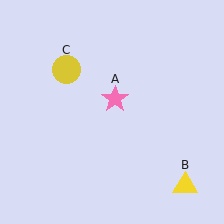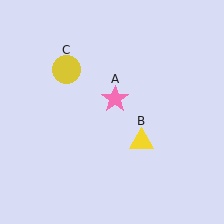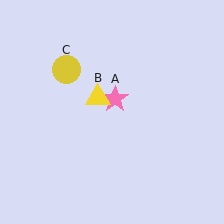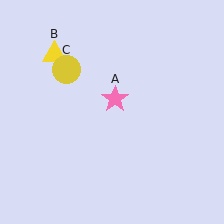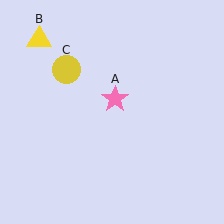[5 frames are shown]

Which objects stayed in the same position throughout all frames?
Pink star (object A) and yellow circle (object C) remained stationary.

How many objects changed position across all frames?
1 object changed position: yellow triangle (object B).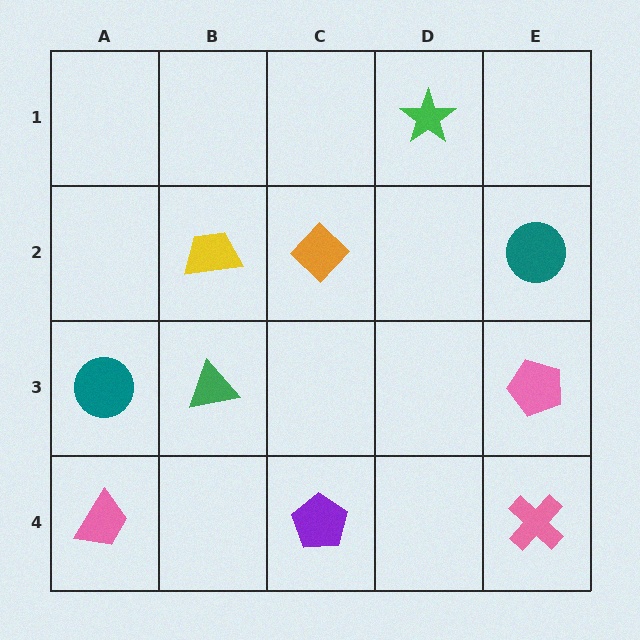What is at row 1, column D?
A green star.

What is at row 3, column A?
A teal circle.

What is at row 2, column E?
A teal circle.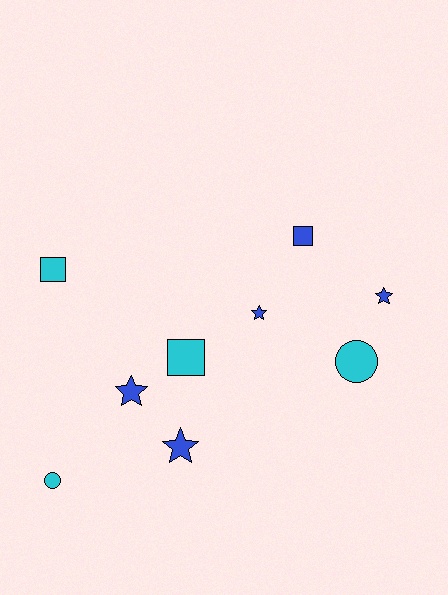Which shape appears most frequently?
Star, with 4 objects.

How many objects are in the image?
There are 9 objects.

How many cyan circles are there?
There are 2 cyan circles.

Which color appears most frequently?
Blue, with 5 objects.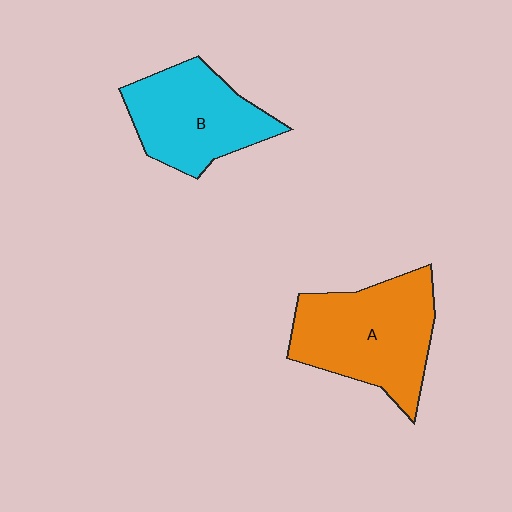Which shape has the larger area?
Shape A (orange).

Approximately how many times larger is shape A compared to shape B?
Approximately 1.2 times.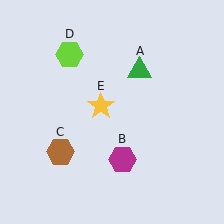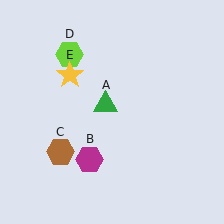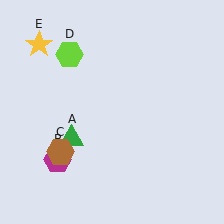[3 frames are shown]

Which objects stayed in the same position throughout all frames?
Brown hexagon (object C) and lime hexagon (object D) remained stationary.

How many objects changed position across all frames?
3 objects changed position: green triangle (object A), magenta hexagon (object B), yellow star (object E).